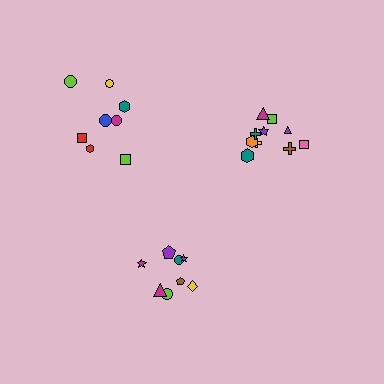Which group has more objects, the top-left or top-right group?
The top-right group.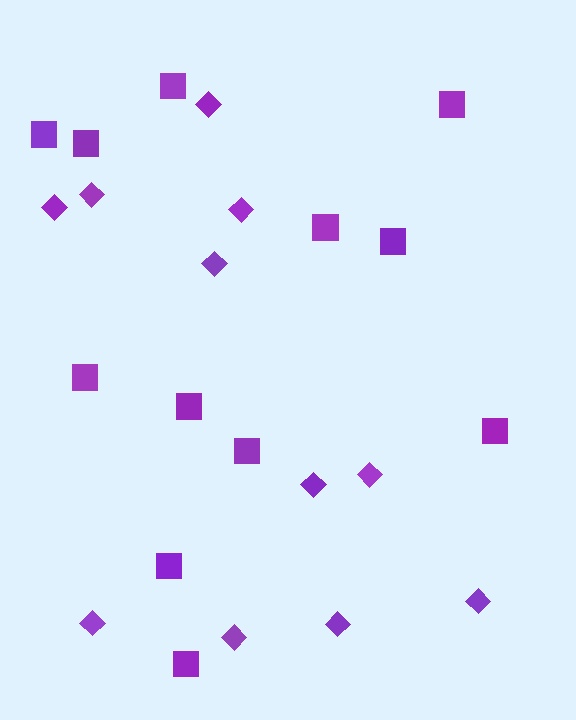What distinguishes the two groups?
There are 2 groups: one group of diamonds (11) and one group of squares (12).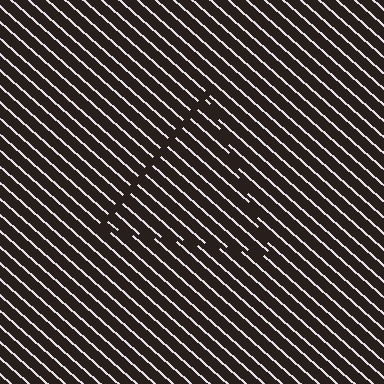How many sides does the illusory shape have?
3 sides — the line-ends trace a triangle.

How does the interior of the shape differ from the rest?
The interior of the shape contains the same grating, shifted by half a period — the contour is defined by the phase discontinuity where line-ends from the inner and outer gratings abut.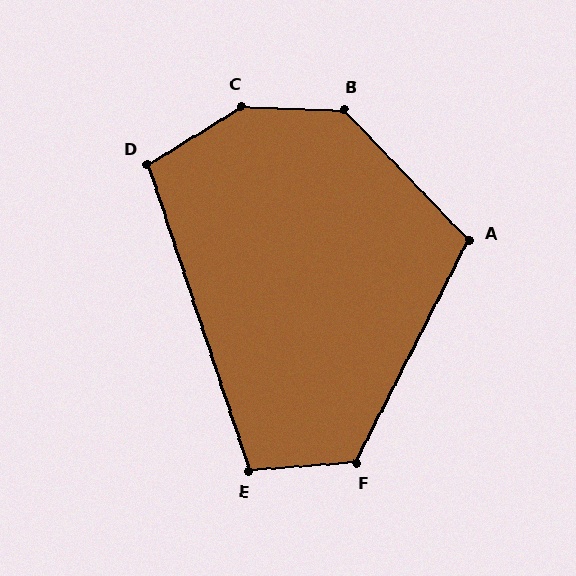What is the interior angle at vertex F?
Approximately 122 degrees (obtuse).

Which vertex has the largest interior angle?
C, at approximately 147 degrees.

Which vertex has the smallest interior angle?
D, at approximately 103 degrees.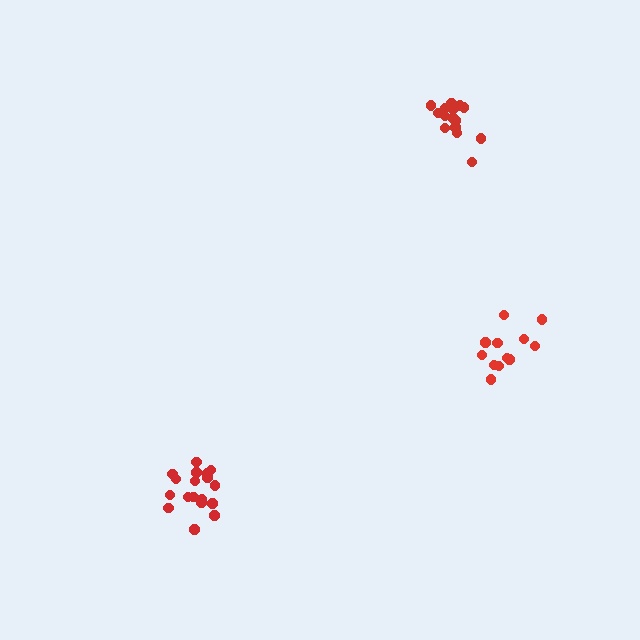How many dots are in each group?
Group 1: 18 dots, Group 2: 13 dots, Group 3: 15 dots (46 total).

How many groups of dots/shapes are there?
There are 3 groups.